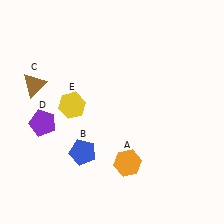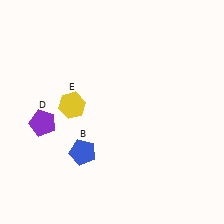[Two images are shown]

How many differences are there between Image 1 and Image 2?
There are 2 differences between the two images.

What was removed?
The orange hexagon (A), the brown triangle (C) were removed in Image 2.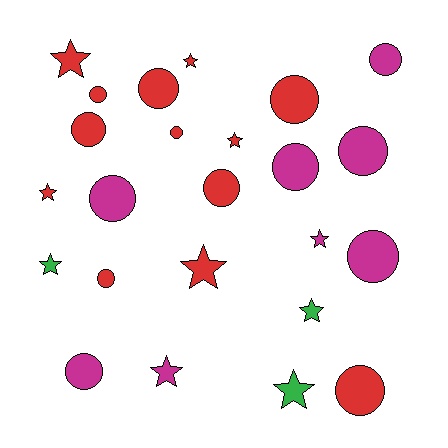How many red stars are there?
There are 5 red stars.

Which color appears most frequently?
Red, with 13 objects.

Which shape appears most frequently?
Circle, with 14 objects.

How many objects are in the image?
There are 24 objects.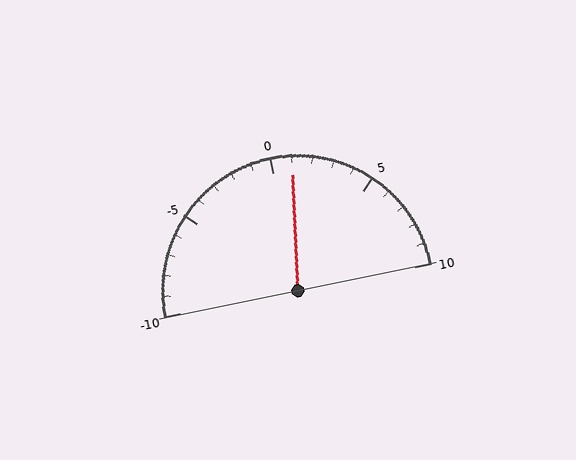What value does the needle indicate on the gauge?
The needle indicates approximately 1.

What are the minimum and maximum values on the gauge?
The gauge ranges from -10 to 10.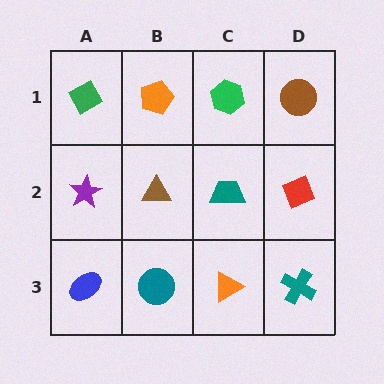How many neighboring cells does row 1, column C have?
3.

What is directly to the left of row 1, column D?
A green hexagon.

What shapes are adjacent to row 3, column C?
A teal trapezoid (row 2, column C), a teal circle (row 3, column B), a teal cross (row 3, column D).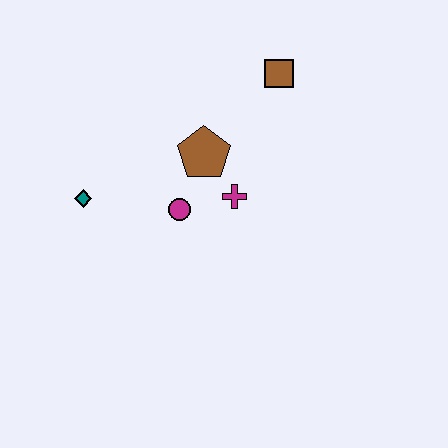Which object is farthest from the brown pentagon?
The teal diamond is farthest from the brown pentagon.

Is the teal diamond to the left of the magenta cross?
Yes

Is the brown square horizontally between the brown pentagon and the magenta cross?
No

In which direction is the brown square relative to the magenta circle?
The brown square is above the magenta circle.